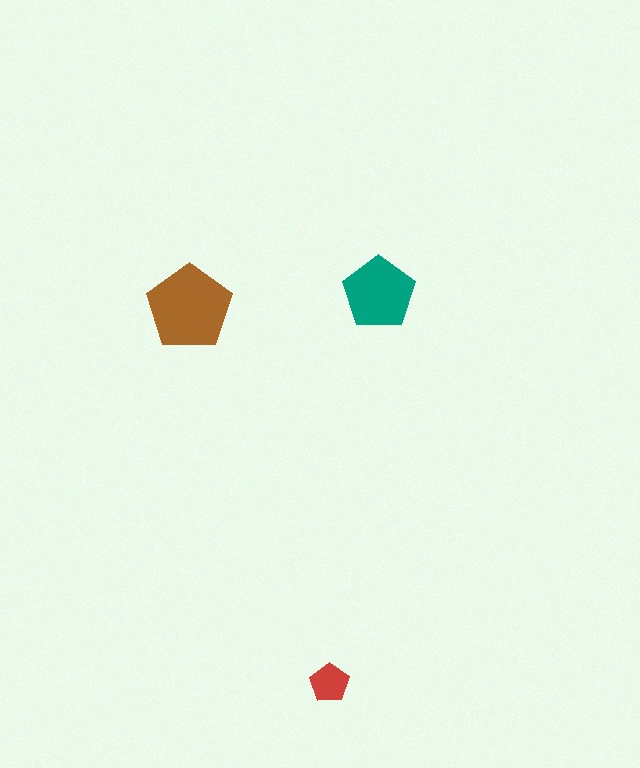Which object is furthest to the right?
The teal pentagon is rightmost.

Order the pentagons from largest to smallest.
the brown one, the teal one, the red one.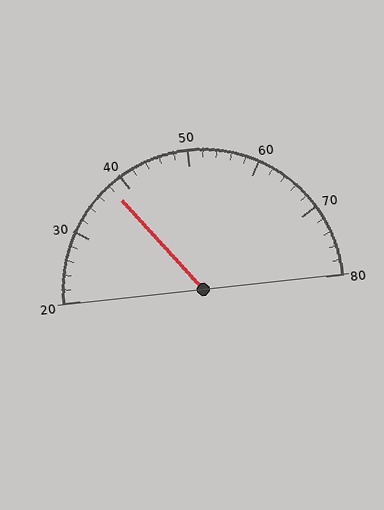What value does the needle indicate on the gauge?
The needle indicates approximately 38.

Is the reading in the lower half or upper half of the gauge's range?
The reading is in the lower half of the range (20 to 80).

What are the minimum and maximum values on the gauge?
The gauge ranges from 20 to 80.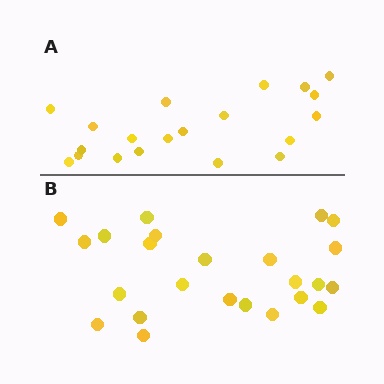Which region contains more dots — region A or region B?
Region B (the bottom region) has more dots.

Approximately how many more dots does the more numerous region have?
Region B has about 4 more dots than region A.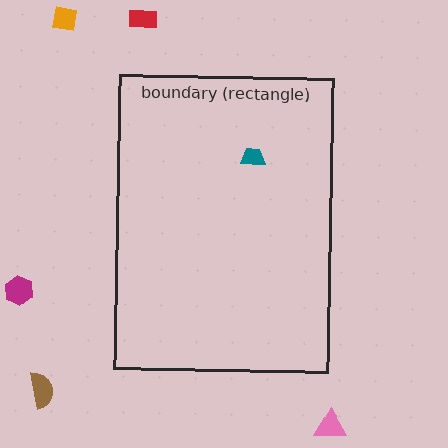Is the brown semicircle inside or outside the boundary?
Outside.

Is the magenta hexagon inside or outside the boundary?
Outside.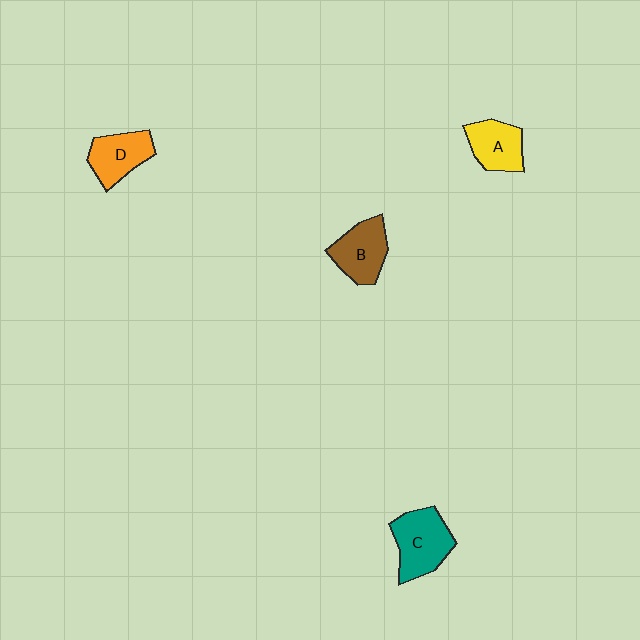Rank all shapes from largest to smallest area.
From largest to smallest: C (teal), B (brown), D (orange), A (yellow).